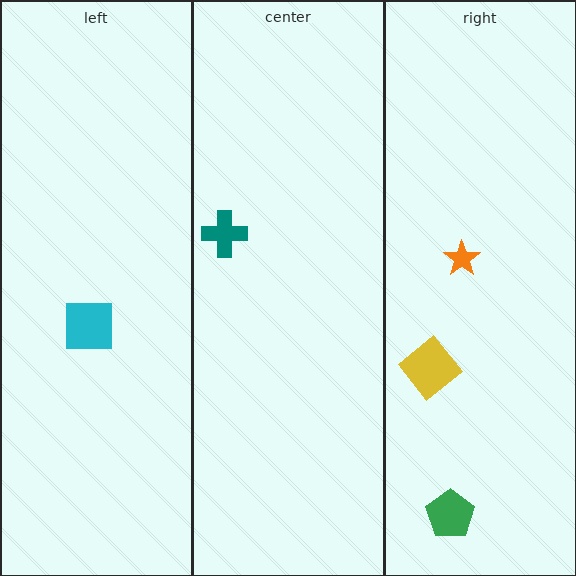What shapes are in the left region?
The cyan square.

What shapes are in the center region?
The teal cross.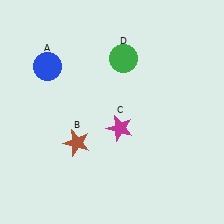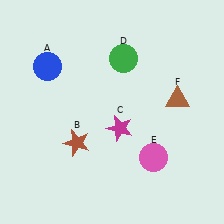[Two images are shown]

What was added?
A pink circle (E), a brown triangle (F) were added in Image 2.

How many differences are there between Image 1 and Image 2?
There are 2 differences between the two images.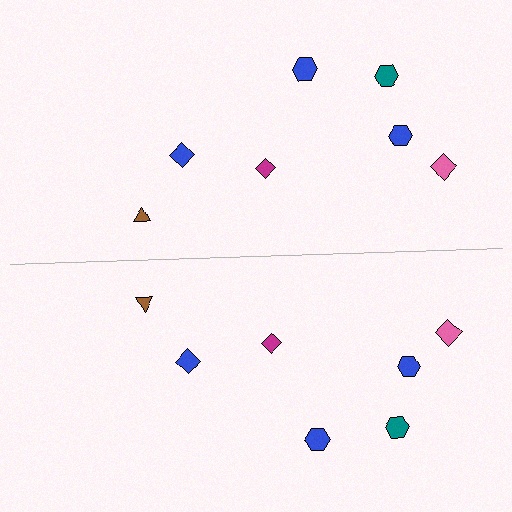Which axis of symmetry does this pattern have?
The pattern has a horizontal axis of symmetry running through the center of the image.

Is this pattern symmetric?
Yes, this pattern has bilateral (reflection) symmetry.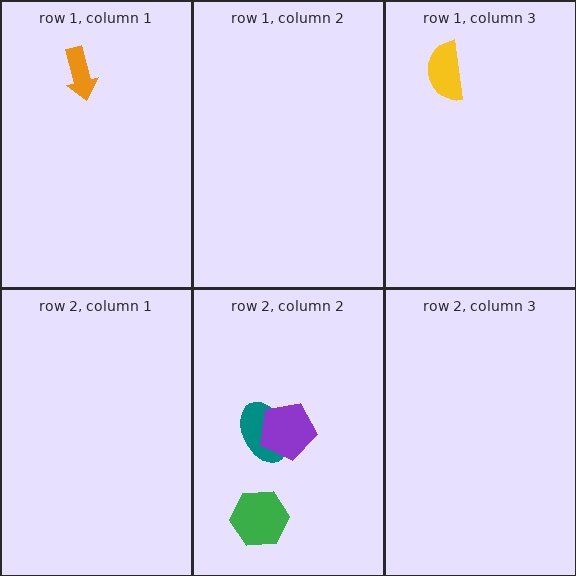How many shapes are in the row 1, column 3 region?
1.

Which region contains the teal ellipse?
The row 2, column 2 region.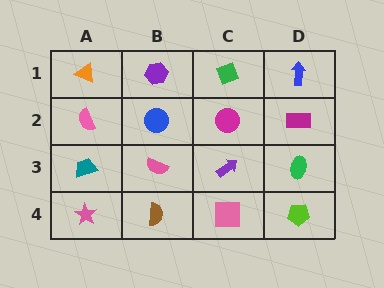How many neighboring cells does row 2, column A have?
3.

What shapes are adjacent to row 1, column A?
A pink semicircle (row 2, column A), a purple hexagon (row 1, column B).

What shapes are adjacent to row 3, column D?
A magenta rectangle (row 2, column D), a lime pentagon (row 4, column D), a purple arrow (row 3, column C).